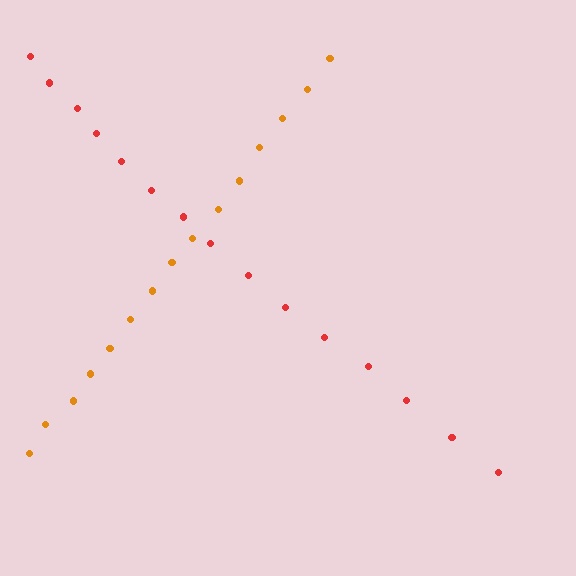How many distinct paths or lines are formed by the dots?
There are 2 distinct paths.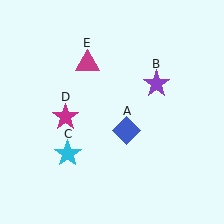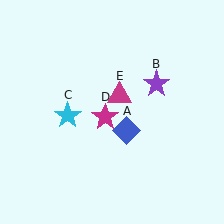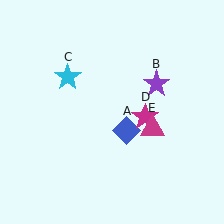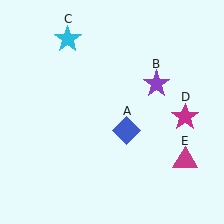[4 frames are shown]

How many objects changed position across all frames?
3 objects changed position: cyan star (object C), magenta star (object D), magenta triangle (object E).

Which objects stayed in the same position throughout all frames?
Blue diamond (object A) and purple star (object B) remained stationary.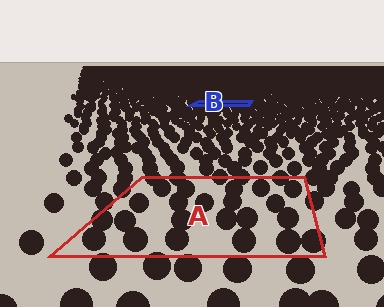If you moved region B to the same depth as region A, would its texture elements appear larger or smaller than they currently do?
They would appear larger. At a closer depth, the same texture elements are projected at a bigger on-screen size.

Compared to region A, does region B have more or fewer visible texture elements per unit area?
Region B has more texture elements per unit area — they are packed more densely because it is farther away.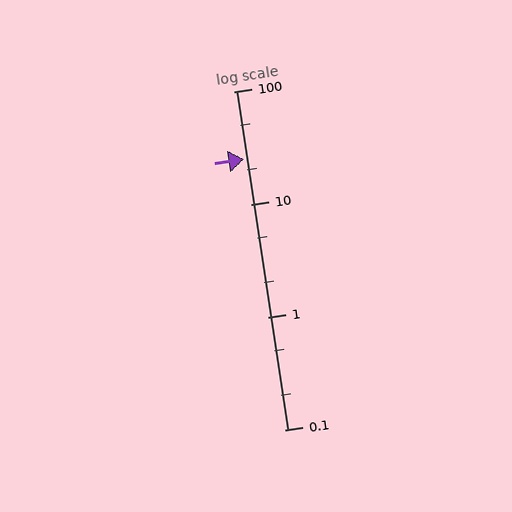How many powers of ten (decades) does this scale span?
The scale spans 3 decades, from 0.1 to 100.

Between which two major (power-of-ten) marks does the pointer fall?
The pointer is between 10 and 100.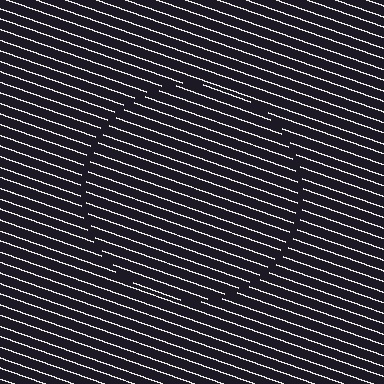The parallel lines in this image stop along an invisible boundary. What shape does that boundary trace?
An illusory circle. The interior of the shape contains the same grating, shifted by half a period — the contour is defined by the phase discontinuity where line-ends from the inner and outer gratings abut.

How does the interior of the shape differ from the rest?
The interior of the shape contains the same grating, shifted by half a period — the contour is defined by the phase discontinuity where line-ends from the inner and outer gratings abut.